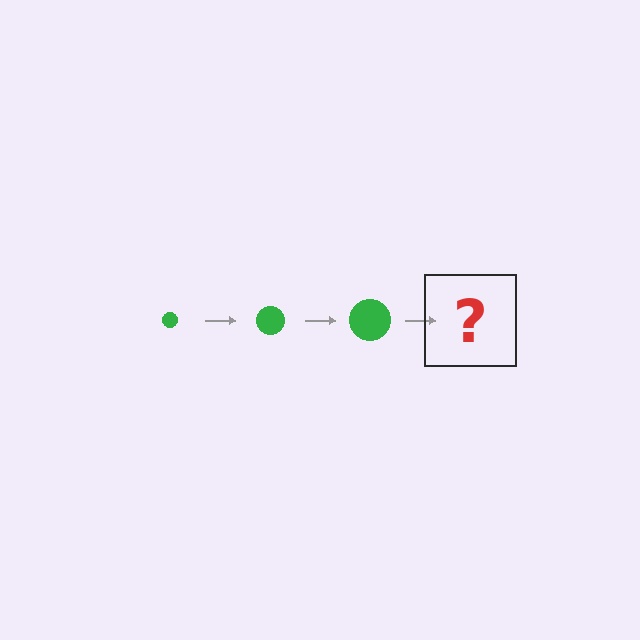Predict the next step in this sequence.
The next step is a green circle, larger than the previous one.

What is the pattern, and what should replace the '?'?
The pattern is that the circle gets progressively larger each step. The '?' should be a green circle, larger than the previous one.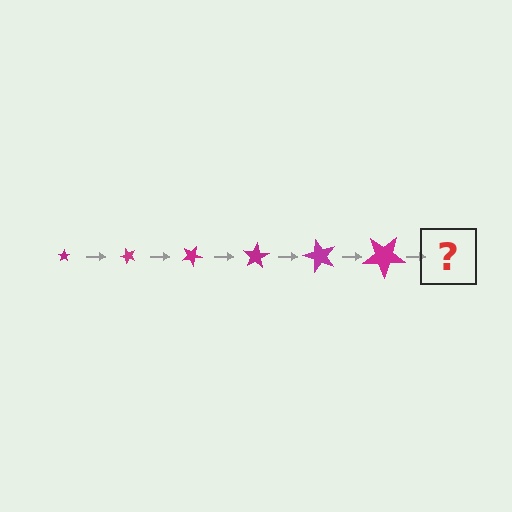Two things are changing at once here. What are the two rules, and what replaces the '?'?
The two rules are that the star grows larger each step and it rotates 50 degrees each step. The '?' should be a star, larger than the previous one and rotated 300 degrees from the start.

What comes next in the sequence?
The next element should be a star, larger than the previous one and rotated 300 degrees from the start.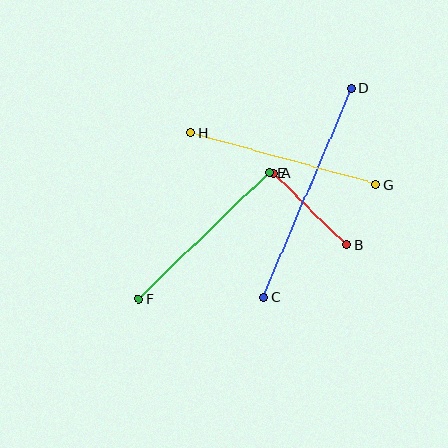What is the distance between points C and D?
The distance is approximately 227 pixels.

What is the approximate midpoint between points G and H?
The midpoint is at approximately (283, 159) pixels.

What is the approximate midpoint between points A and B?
The midpoint is at approximately (310, 209) pixels.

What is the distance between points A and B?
The distance is approximately 102 pixels.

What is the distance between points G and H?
The distance is approximately 192 pixels.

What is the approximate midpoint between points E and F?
The midpoint is at approximately (204, 236) pixels.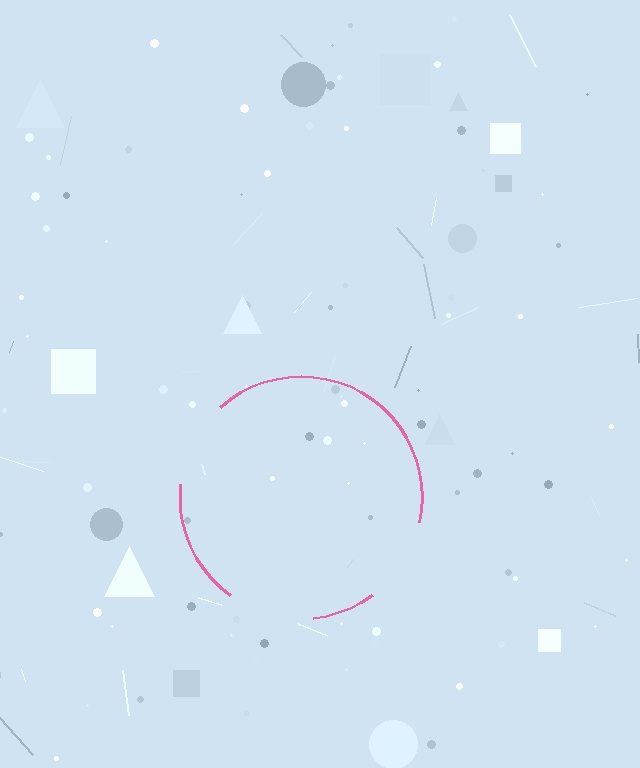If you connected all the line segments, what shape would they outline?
They would outline a circle.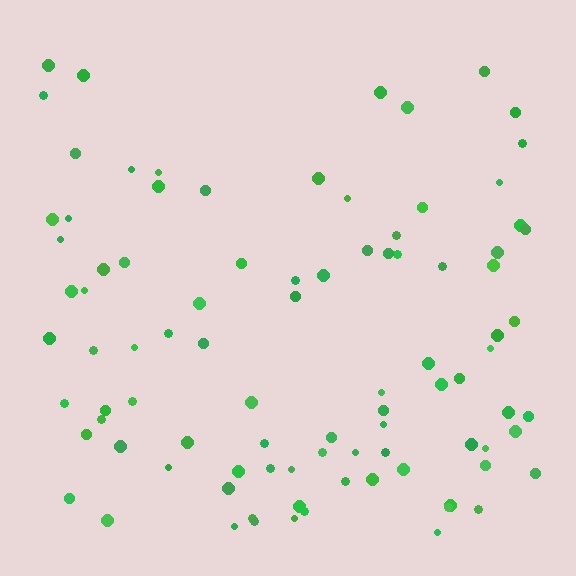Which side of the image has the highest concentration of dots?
The bottom.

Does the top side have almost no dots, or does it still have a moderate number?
Still a moderate number, just noticeably fewer than the bottom.